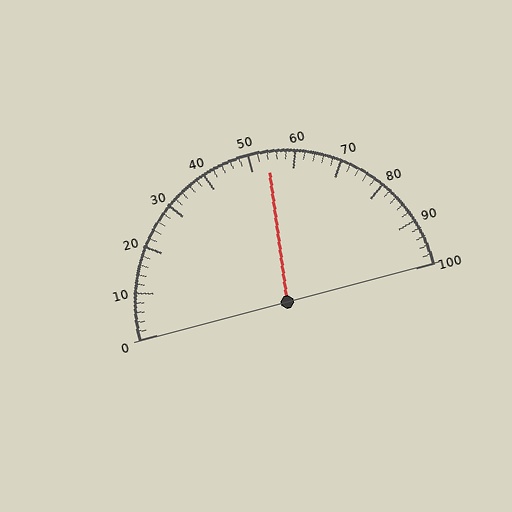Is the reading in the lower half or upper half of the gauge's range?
The reading is in the upper half of the range (0 to 100).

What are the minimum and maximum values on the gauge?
The gauge ranges from 0 to 100.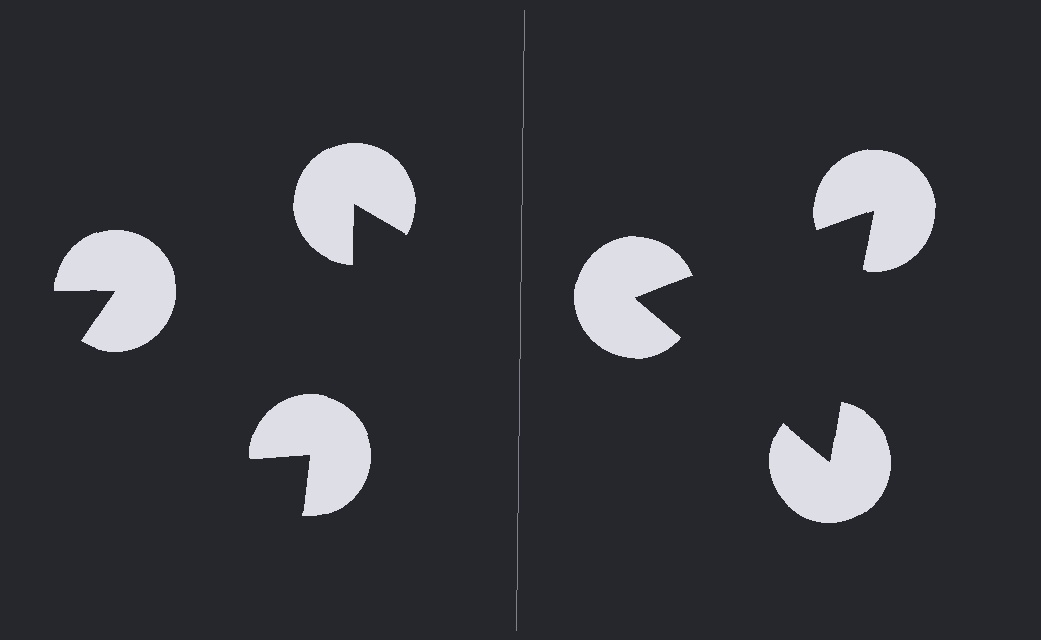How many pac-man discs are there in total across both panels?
6 — 3 on each side.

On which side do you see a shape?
An illusory triangle appears on the right side. On the left side the wedge cuts are rotated, so no coherent shape forms.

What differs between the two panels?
The pac-man discs are positioned identically on both sides; only the wedge orientations differ. On the right they align to a triangle; on the left they are misaligned.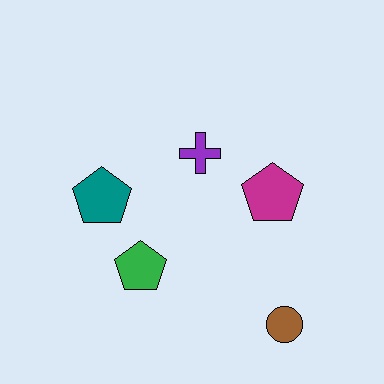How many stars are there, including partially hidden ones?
There are no stars.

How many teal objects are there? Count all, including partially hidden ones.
There is 1 teal object.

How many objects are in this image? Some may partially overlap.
There are 5 objects.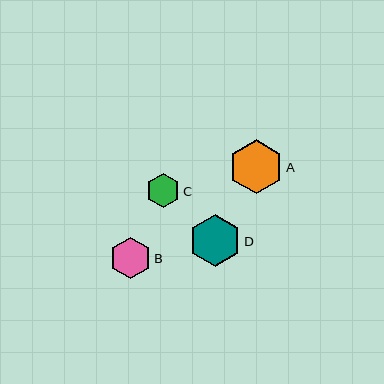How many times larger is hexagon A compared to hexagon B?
Hexagon A is approximately 1.3 times the size of hexagon B.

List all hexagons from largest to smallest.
From largest to smallest: A, D, B, C.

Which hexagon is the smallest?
Hexagon C is the smallest with a size of approximately 34 pixels.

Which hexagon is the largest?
Hexagon A is the largest with a size of approximately 54 pixels.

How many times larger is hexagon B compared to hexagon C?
Hexagon B is approximately 1.2 times the size of hexagon C.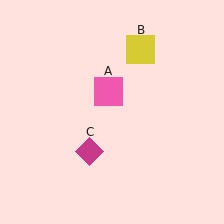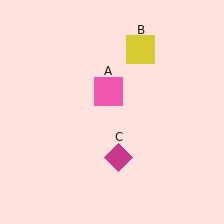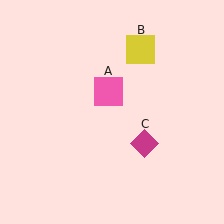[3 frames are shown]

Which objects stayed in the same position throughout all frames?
Pink square (object A) and yellow square (object B) remained stationary.